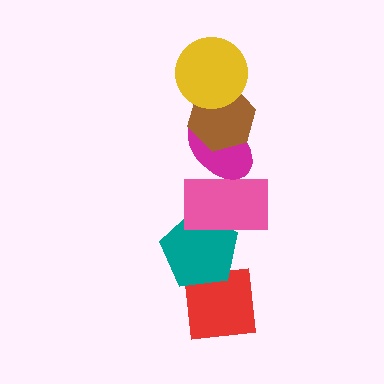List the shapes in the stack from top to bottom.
From top to bottom: the yellow circle, the brown hexagon, the magenta ellipse, the pink rectangle, the teal pentagon, the red square.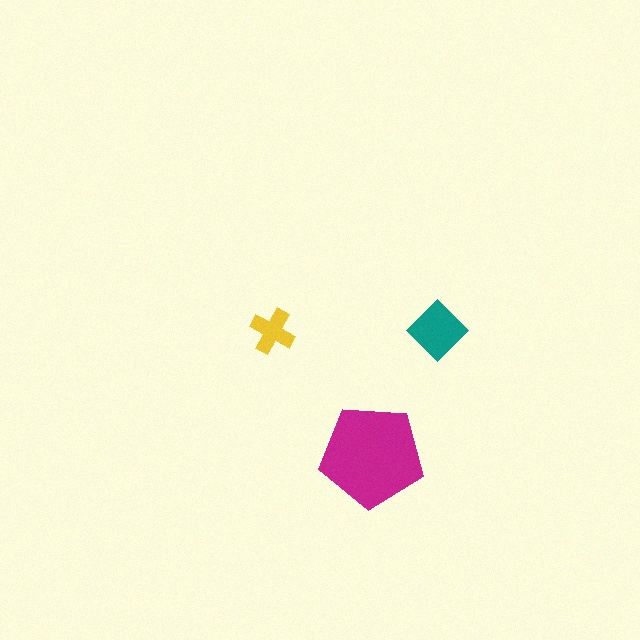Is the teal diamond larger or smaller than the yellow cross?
Larger.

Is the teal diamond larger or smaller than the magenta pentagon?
Smaller.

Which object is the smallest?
The yellow cross.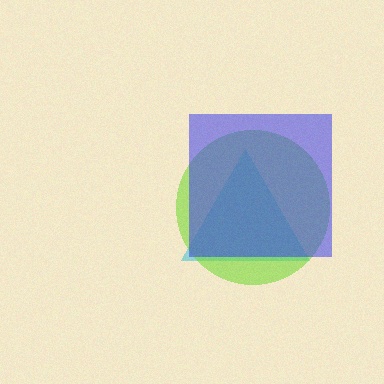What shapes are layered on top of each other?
The layered shapes are: a cyan triangle, a lime circle, a blue square.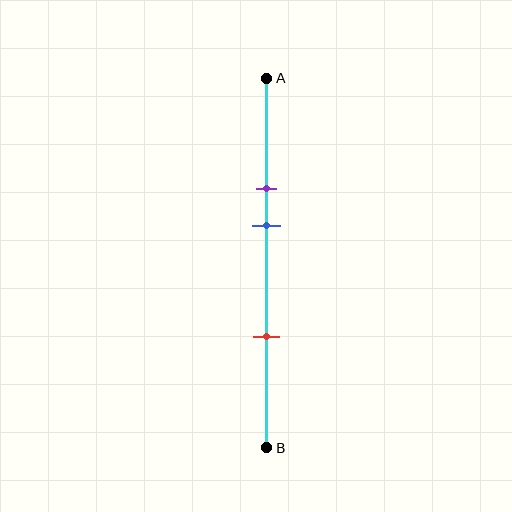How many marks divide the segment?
There are 3 marks dividing the segment.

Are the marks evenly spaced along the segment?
No, the marks are not evenly spaced.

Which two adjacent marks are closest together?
The purple and blue marks are the closest adjacent pair.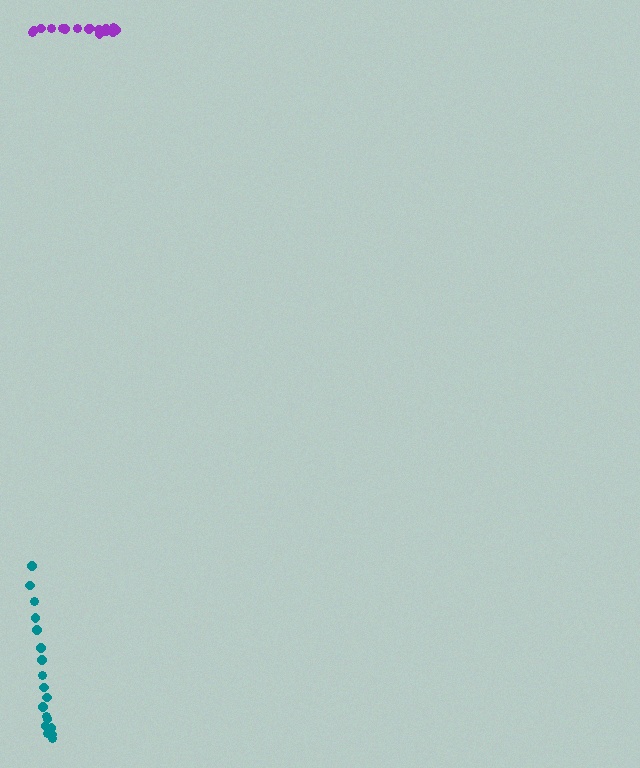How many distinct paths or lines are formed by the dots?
There are 2 distinct paths.